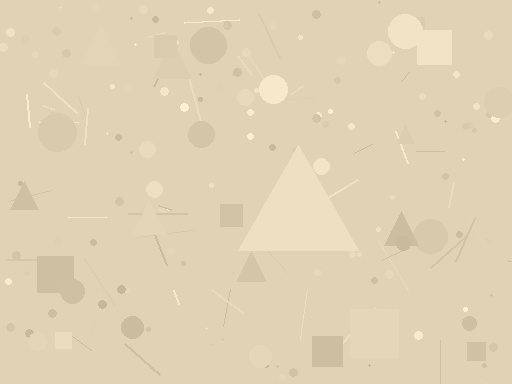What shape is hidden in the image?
A triangle is hidden in the image.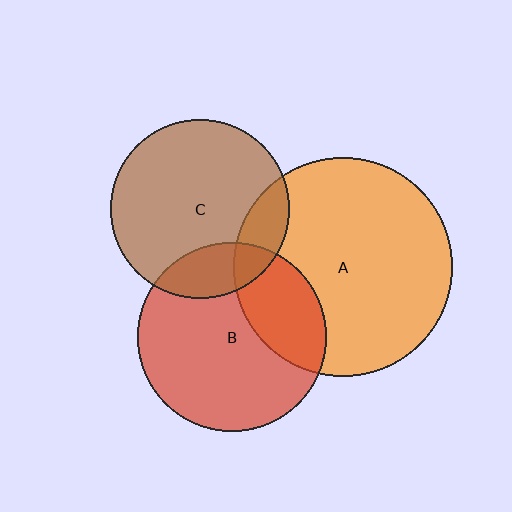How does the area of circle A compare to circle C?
Approximately 1.5 times.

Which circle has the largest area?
Circle A (orange).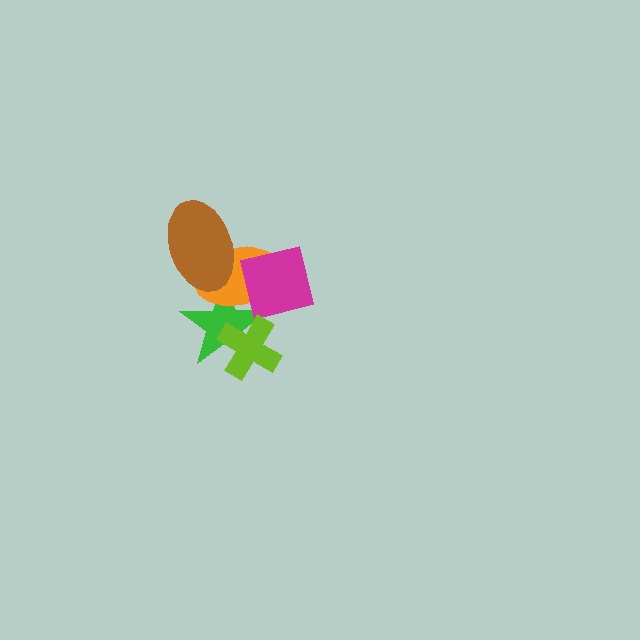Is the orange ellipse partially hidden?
Yes, it is partially covered by another shape.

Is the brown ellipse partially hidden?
No, no other shape covers it.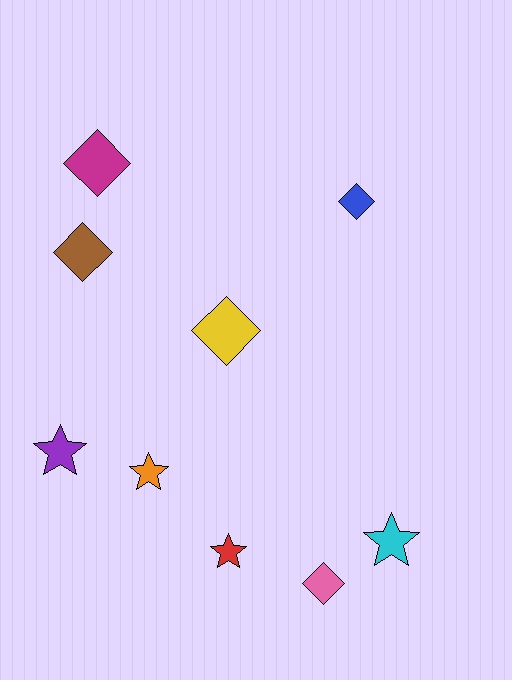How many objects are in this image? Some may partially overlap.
There are 9 objects.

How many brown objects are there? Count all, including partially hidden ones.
There is 1 brown object.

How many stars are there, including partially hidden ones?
There are 4 stars.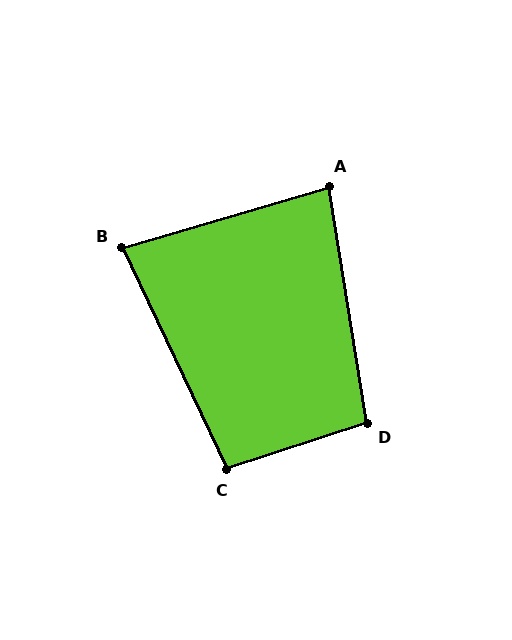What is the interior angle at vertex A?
Approximately 83 degrees (acute).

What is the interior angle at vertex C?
Approximately 97 degrees (obtuse).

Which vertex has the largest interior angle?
D, at approximately 99 degrees.